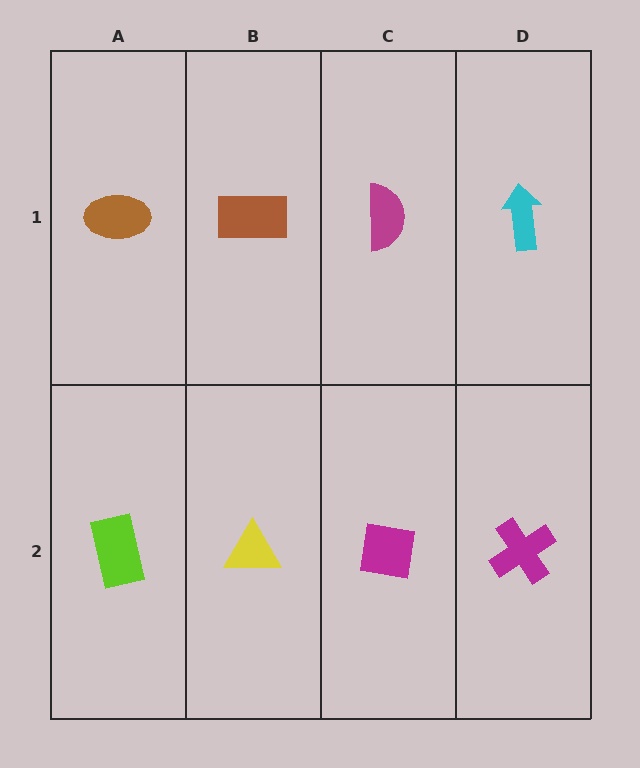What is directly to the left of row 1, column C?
A brown rectangle.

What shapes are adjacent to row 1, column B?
A yellow triangle (row 2, column B), a brown ellipse (row 1, column A), a magenta semicircle (row 1, column C).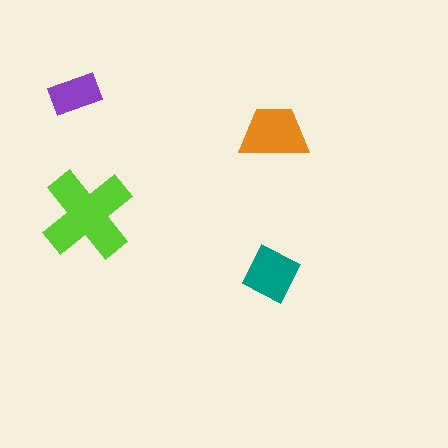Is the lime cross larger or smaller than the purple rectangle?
Larger.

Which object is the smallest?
The purple rectangle.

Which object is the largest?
The lime cross.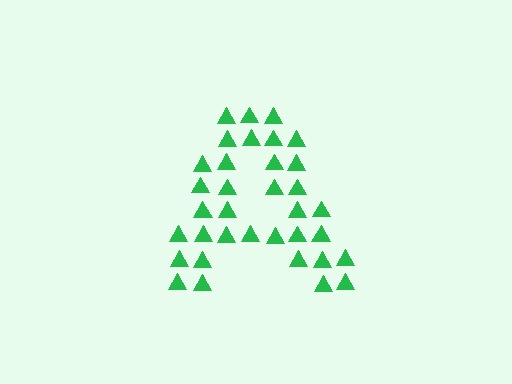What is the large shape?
The large shape is the letter A.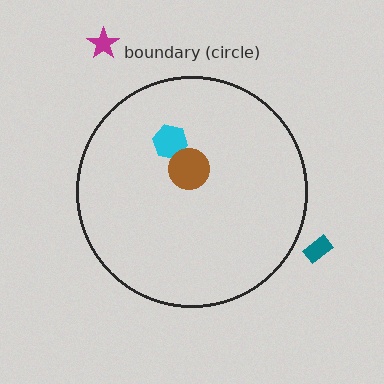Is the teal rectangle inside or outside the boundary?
Outside.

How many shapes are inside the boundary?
2 inside, 2 outside.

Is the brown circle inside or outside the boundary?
Inside.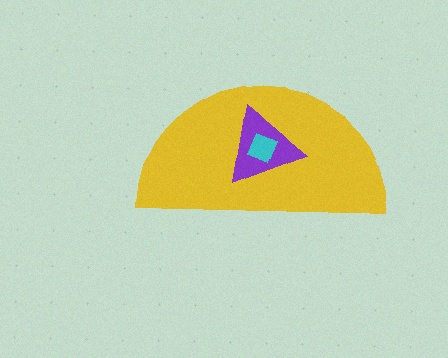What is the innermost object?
The cyan square.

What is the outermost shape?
The yellow semicircle.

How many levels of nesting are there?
3.